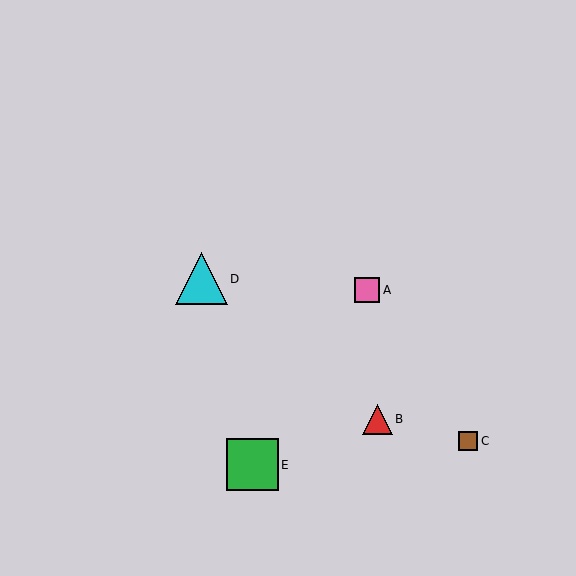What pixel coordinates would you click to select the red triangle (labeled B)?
Click at (377, 419) to select the red triangle B.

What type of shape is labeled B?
Shape B is a red triangle.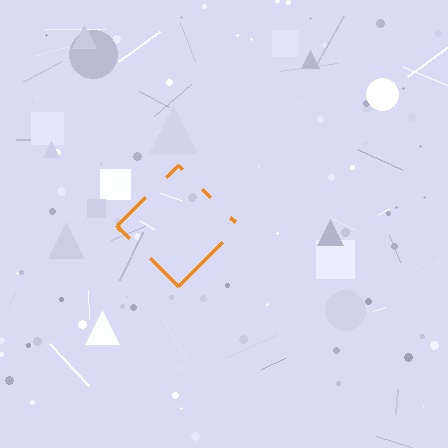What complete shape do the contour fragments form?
The contour fragments form a diamond.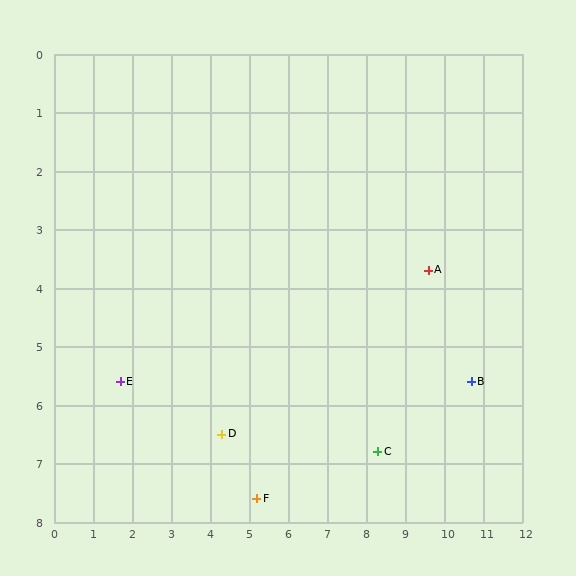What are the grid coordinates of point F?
Point F is at approximately (5.2, 7.6).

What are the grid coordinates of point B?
Point B is at approximately (10.7, 5.6).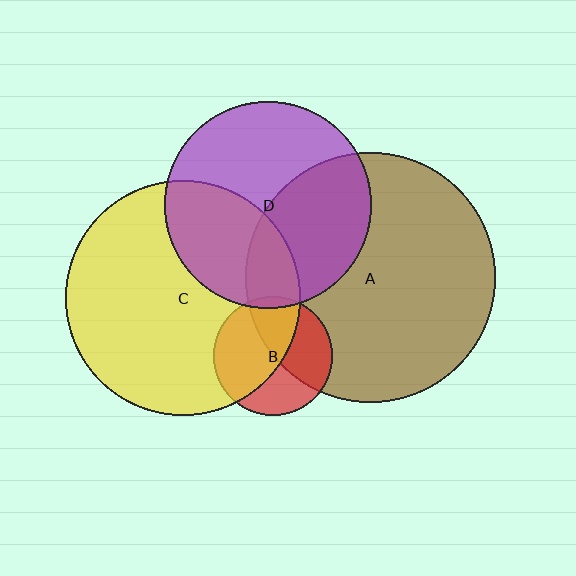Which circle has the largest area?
Circle A (brown).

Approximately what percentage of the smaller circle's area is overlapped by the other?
Approximately 35%.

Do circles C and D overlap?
Yes.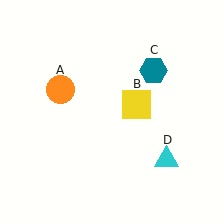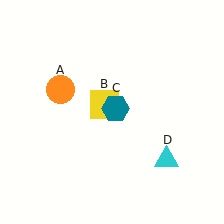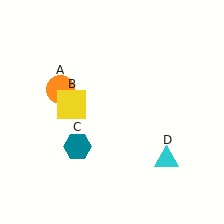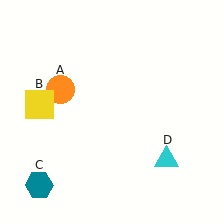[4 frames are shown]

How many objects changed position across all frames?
2 objects changed position: yellow square (object B), teal hexagon (object C).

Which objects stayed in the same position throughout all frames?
Orange circle (object A) and cyan triangle (object D) remained stationary.